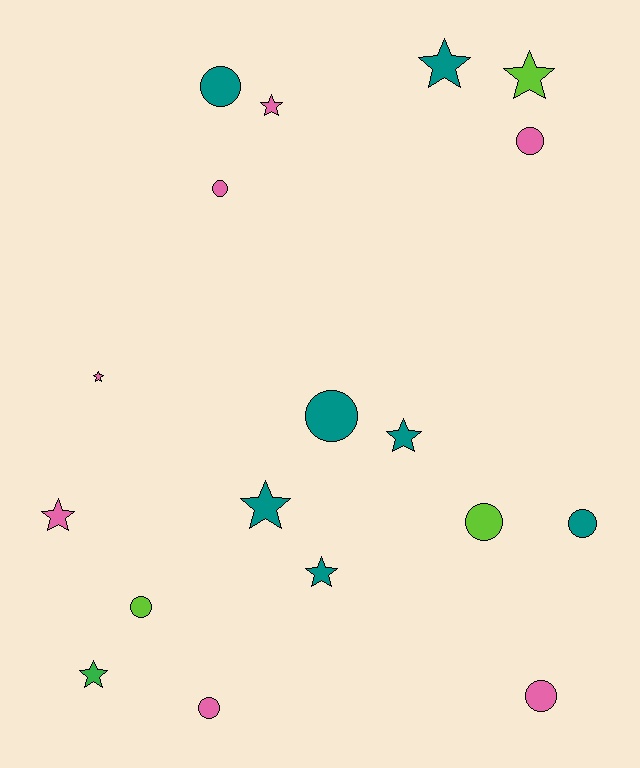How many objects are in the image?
There are 18 objects.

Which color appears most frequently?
Teal, with 7 objects.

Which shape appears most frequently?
Star, with 9 objects.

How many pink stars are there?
There are 3 pink stars.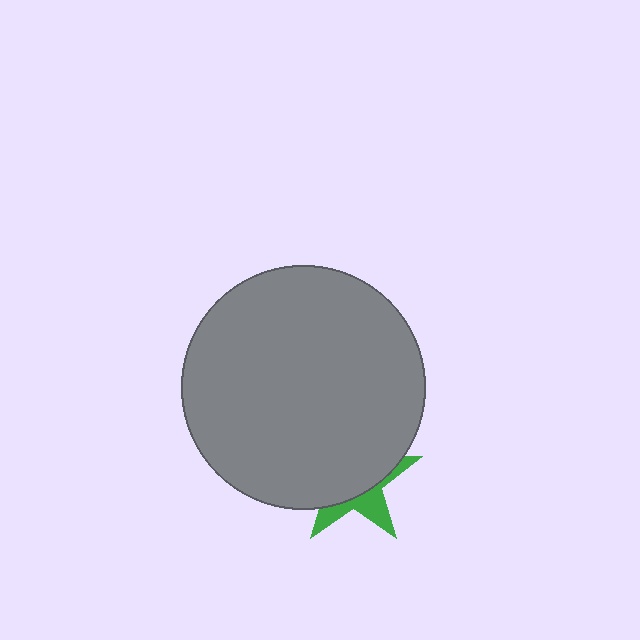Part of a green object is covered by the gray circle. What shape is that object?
It is a star.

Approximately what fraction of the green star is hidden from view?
Roughly 68% of the green star is hidden behind the gray circle.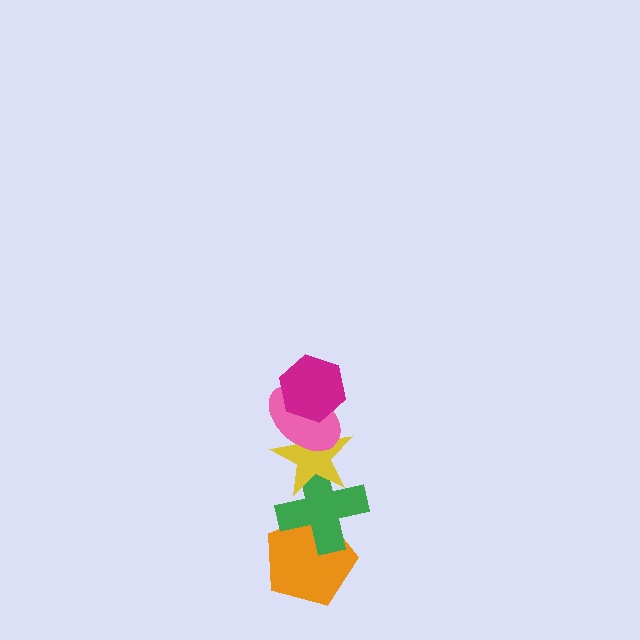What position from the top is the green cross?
The green cross is 4th from the top.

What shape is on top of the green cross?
The yellow star is on top of the green cross.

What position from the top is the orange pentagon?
The orange pentagon is 5th from the top.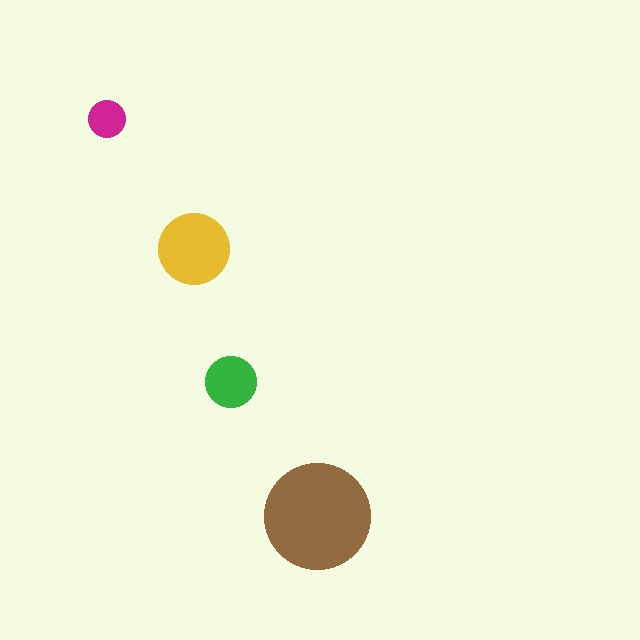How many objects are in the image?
There are 4 objects in the image.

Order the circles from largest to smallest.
the brown one, the yellow one, the green one, the magenta one.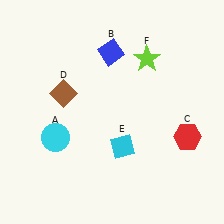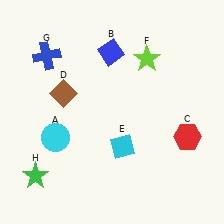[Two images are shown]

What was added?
A blue cross (G), a green star (H) were added in Image 2.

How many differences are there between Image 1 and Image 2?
There are 2 differences between the two images.